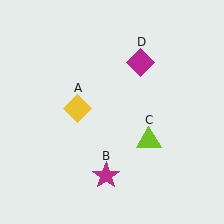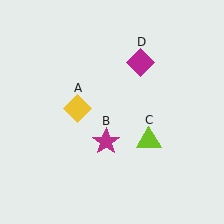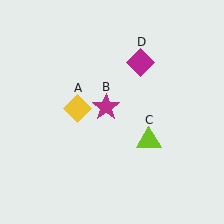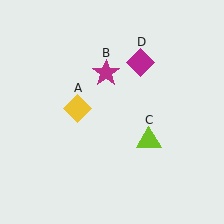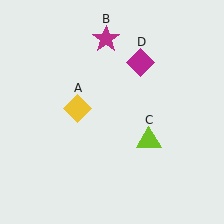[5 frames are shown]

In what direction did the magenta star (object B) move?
The magenta star (object B) moved up.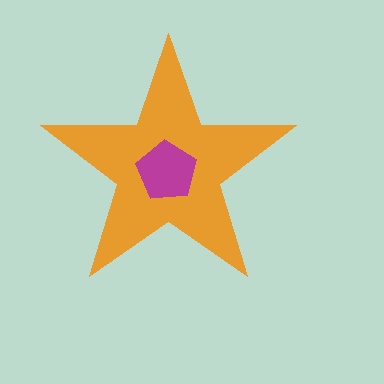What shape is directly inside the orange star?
The magenta pentagon.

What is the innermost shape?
The magenta pentagon.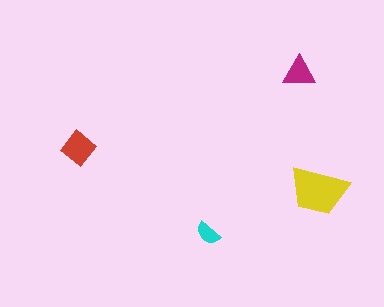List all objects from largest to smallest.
The yellow trapezoid, the red diamond, the magenta triangle, the cyan semicircle.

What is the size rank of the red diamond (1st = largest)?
2nd.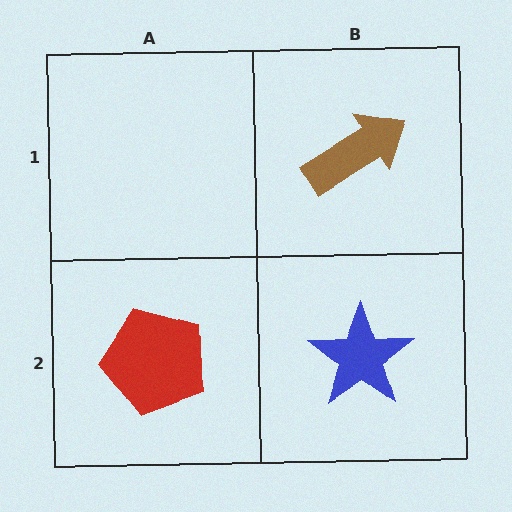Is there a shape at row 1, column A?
No, that cell is empty.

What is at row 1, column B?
A brown arrow.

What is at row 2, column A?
A red pentagon.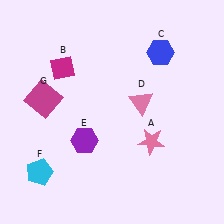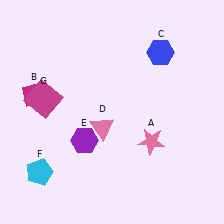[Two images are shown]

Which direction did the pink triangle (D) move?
The pink triangle (D) moved left.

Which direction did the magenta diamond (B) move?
The magenta diamond (B) moved left.